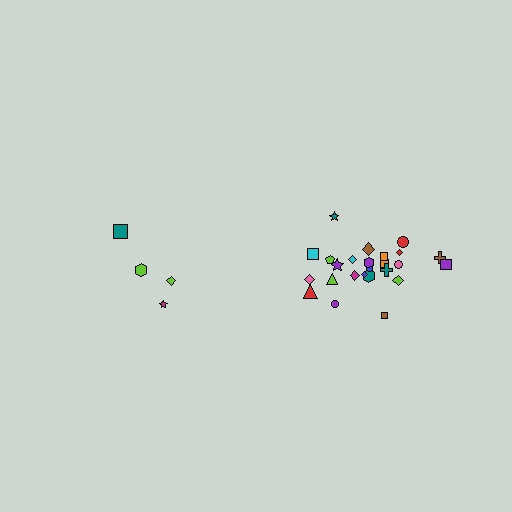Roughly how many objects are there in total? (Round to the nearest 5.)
Roughly 30 objects in total.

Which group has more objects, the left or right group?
The right group.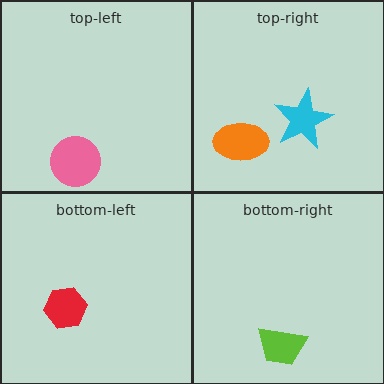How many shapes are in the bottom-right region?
1.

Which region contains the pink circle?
The top-left region.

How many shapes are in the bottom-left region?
1.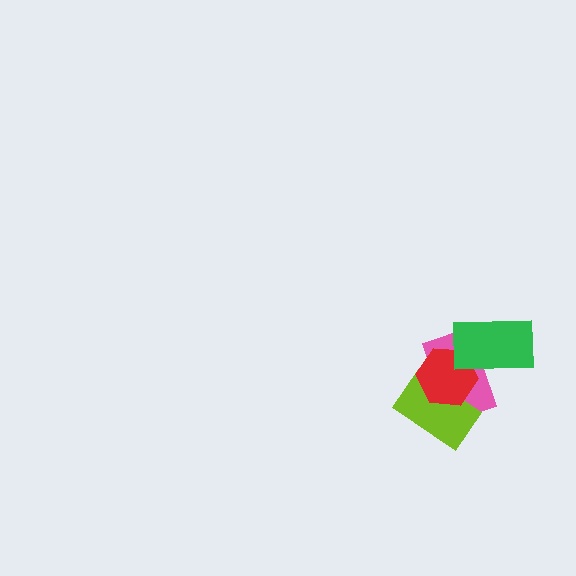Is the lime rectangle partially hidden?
Yes, it is partially covered by another shape.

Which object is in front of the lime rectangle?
The red hexagon is in front of the lime rectangle.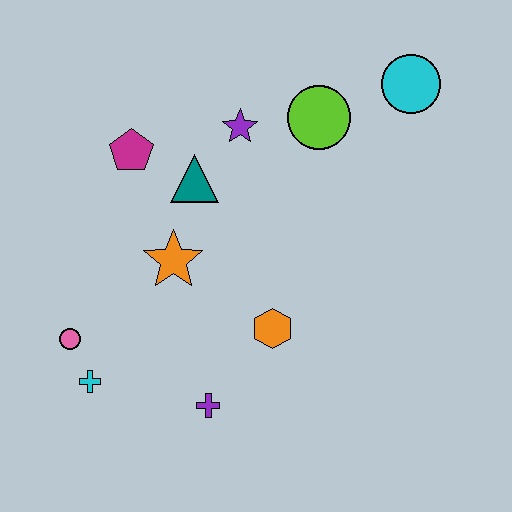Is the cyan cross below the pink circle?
Yes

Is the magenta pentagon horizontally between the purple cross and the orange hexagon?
No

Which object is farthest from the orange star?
The cyan circle is farthest from the orange star.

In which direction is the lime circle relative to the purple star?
The lime circle is to the right of the purple star.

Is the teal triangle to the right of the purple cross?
No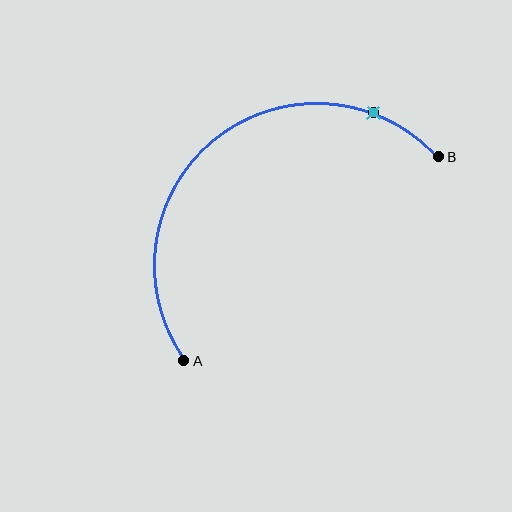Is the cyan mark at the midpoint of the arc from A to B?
No. The cyan mark lies on the arc but is closer to endpoint B. The arc midpoint would be at the point on the curve equidistant along the arc from both A and B.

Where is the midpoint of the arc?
The arc midpoint is the point on the curve farthest from the straight line joining A and B. It sits above and to the left of that line.